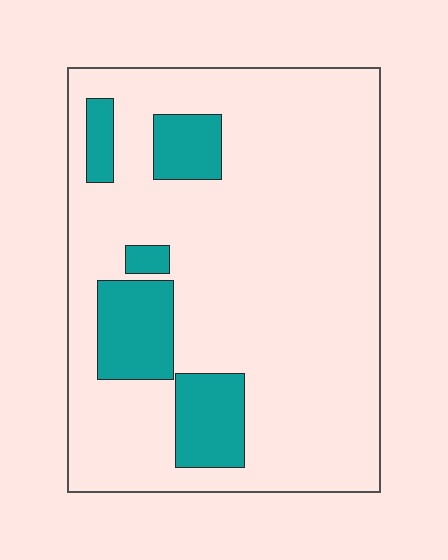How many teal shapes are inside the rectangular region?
5.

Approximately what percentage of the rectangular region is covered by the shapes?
Approximately 15%.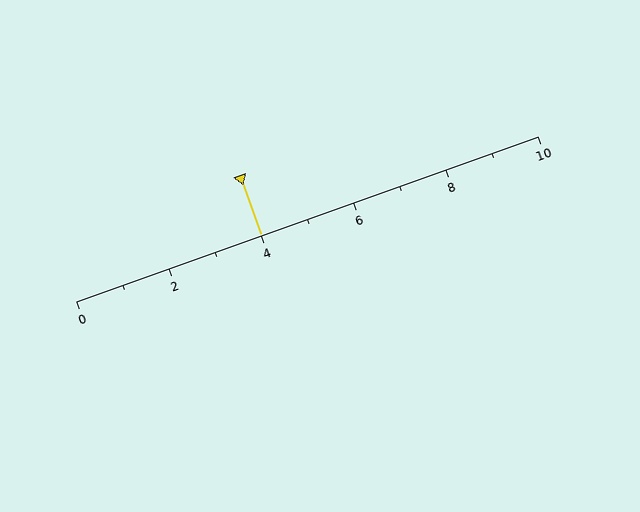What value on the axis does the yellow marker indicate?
The marker indicates approximately 4.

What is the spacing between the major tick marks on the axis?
The major ticks are spaced 2 apart.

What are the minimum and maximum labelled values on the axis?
The axis runs from 0 to 10.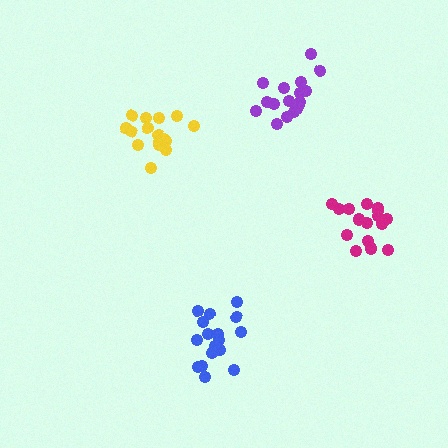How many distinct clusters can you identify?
There are 4 distinct clusters.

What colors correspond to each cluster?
The clusters are colored: purple, yellow, blue, magenta.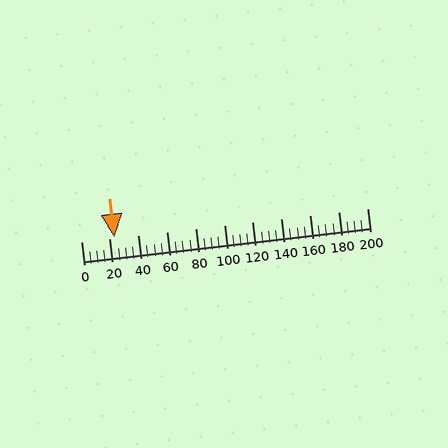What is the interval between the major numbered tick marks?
The major tick marks are spaced 20 units apart.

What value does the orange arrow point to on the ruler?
The orange arrow points to approximately 23.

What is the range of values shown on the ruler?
The ruler shows values from 0 to 200.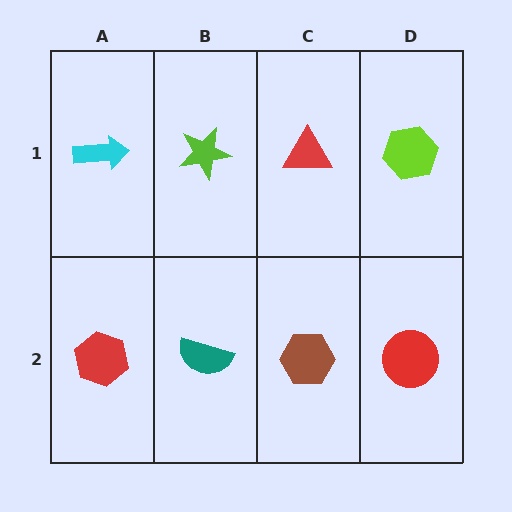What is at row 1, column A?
A cyan arrow.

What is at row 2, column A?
A red hexagon.